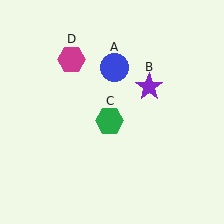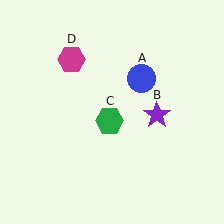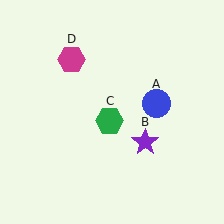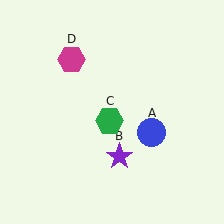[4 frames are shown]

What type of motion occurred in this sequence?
The blue circle (object A), purple star (object B) rotated clockwise around the center of the scene.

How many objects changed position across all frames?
2 objects changed position: blue circle (object A), purple star (object B).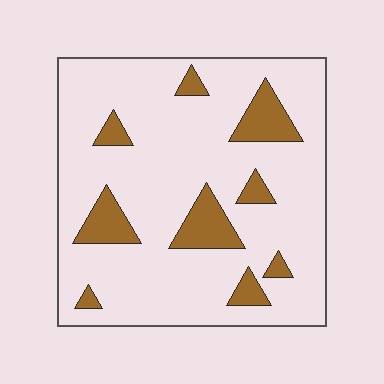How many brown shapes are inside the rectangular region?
9.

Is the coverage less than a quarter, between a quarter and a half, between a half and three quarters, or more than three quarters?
Less than a quarter.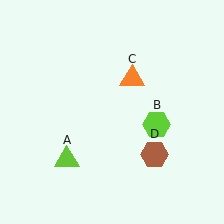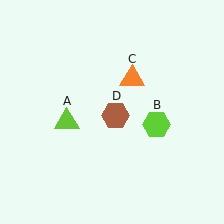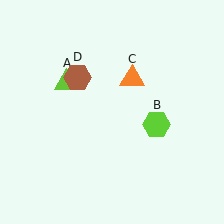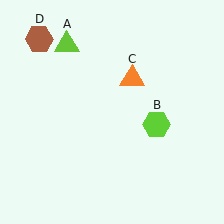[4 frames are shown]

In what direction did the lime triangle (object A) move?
The lime triangle (object A) moved up.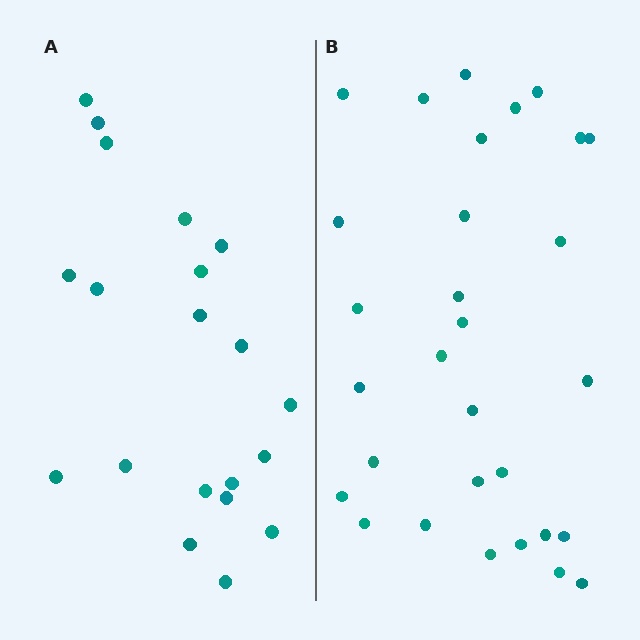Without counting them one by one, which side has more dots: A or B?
Region B (the right region) has more dots.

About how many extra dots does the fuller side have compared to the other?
Region B has roughly 10 or so more dots than region A.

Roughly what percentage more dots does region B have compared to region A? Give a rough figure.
About 50% more.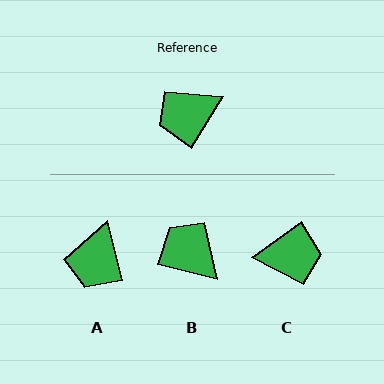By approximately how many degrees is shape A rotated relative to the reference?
Approximately 46 degrees counter-clockwise.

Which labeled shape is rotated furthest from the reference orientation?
C, about 158 degrees away.